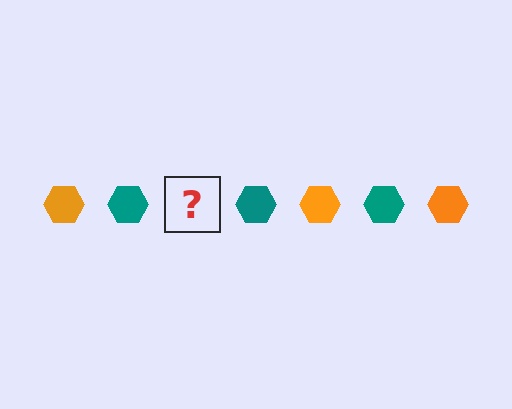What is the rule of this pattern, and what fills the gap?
The rule is that the pattern cycles through orange, teal hexagons. The gap should be filled with an orange hexagon.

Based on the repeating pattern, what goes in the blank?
The blank should be an orange hexagon.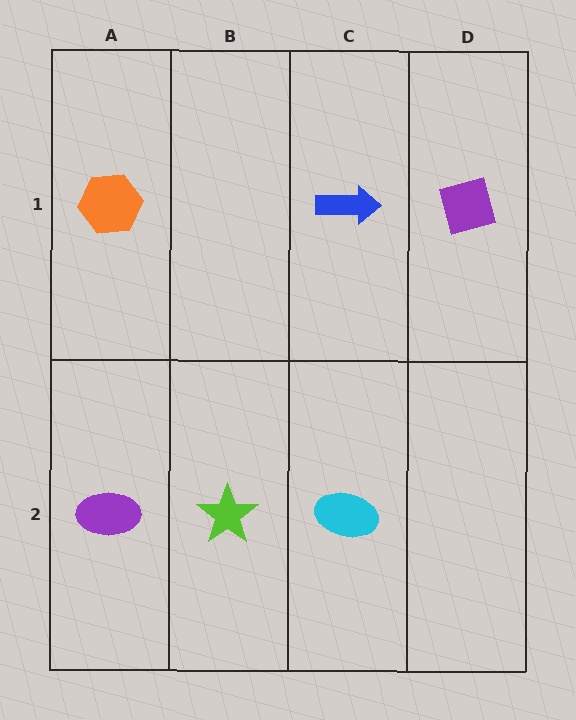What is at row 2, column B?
A lime star.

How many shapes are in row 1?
3 shapes.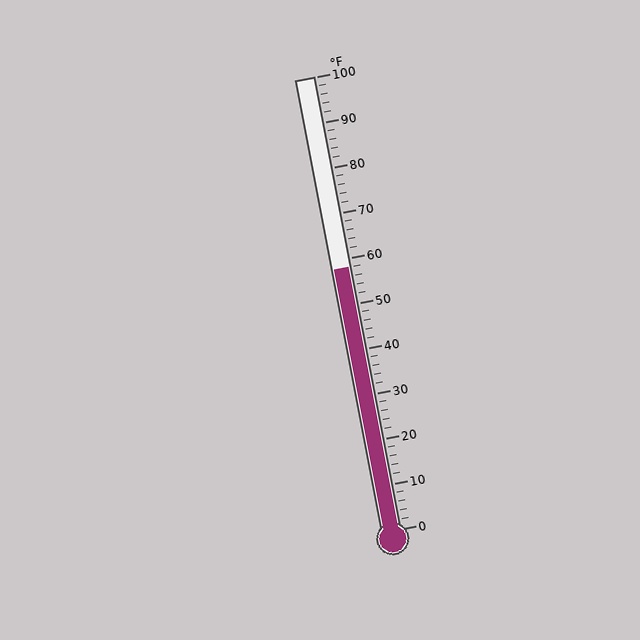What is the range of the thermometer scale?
The thermometer scale ranges from 0°F to 100°F.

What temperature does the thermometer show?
The thermometer shows approximately 58°F.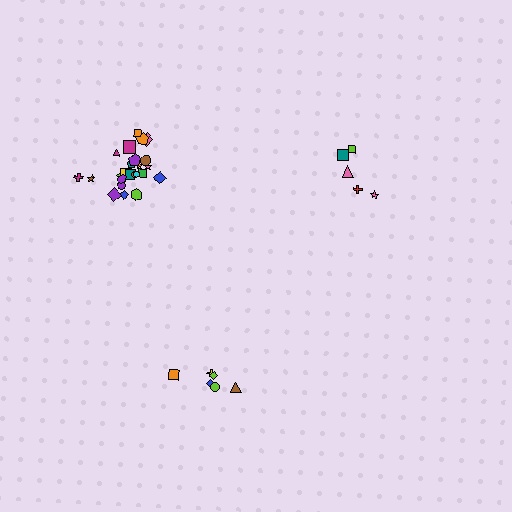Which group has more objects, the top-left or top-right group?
The top-left group.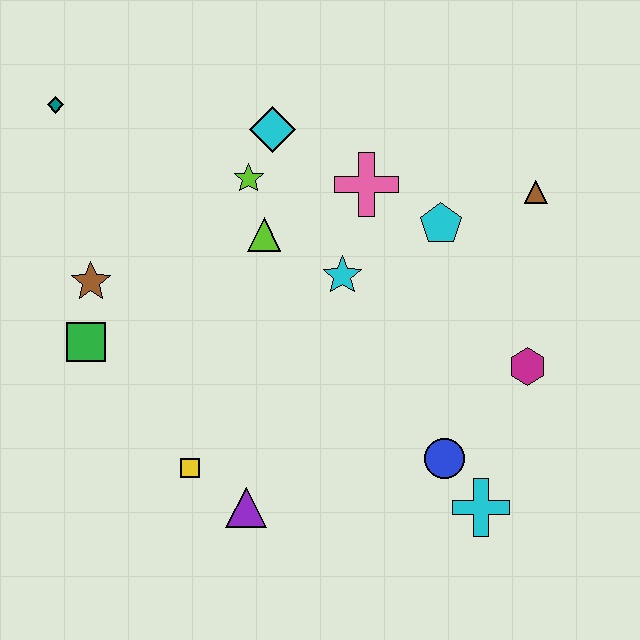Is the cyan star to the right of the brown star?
Yes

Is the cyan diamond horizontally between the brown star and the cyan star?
Yes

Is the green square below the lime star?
Yes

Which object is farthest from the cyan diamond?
The cyan cross is farthest from the cyan diamond.